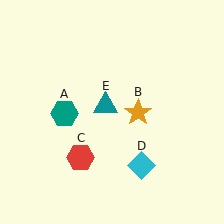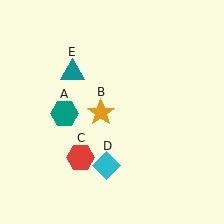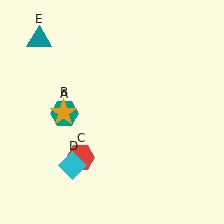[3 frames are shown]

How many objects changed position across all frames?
3 objects changed position: orange star (object B), cyan diamond (object D), teal triangle (object E).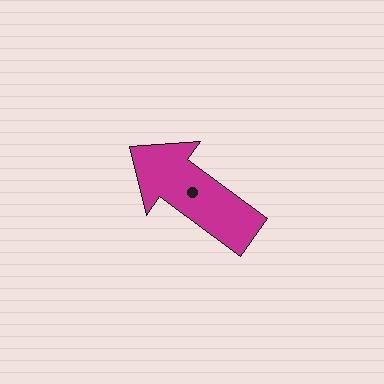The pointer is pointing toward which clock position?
Roughly 10 o'clock.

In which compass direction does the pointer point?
Northwest.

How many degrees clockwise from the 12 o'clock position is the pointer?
Approximately 306 degrees.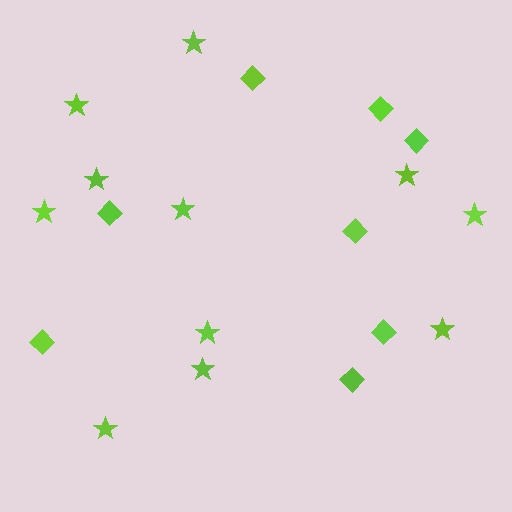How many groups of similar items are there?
There are 2 groups: one group of stars (11) and one group of diamonds (8).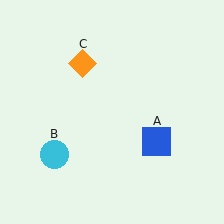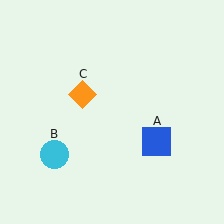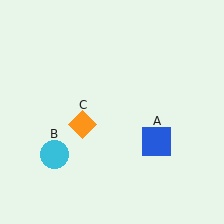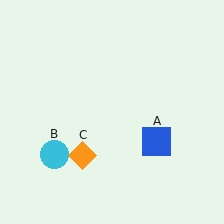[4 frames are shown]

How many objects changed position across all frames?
1 object changed position: orange diamond (object C).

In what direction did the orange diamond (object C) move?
The orange diamond (object C) moved down.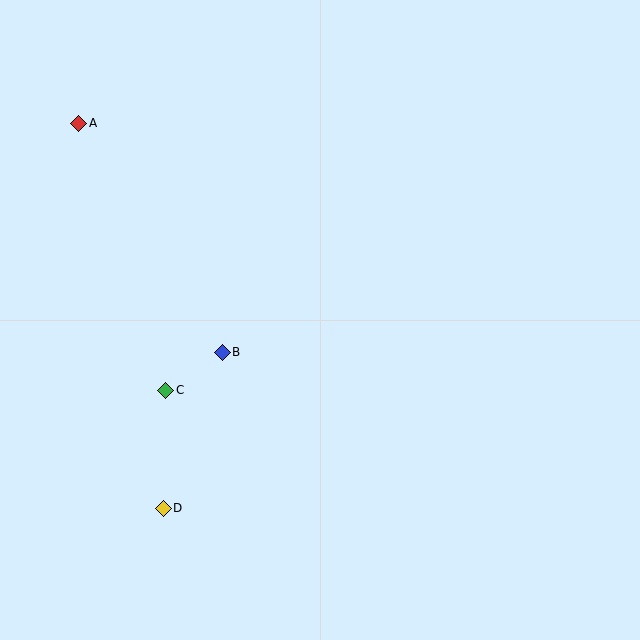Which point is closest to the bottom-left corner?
Point D is closest to the bottom-left corner.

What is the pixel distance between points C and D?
The distance between C and D is 118 pixels.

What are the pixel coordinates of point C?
Point C is at (166, 390).